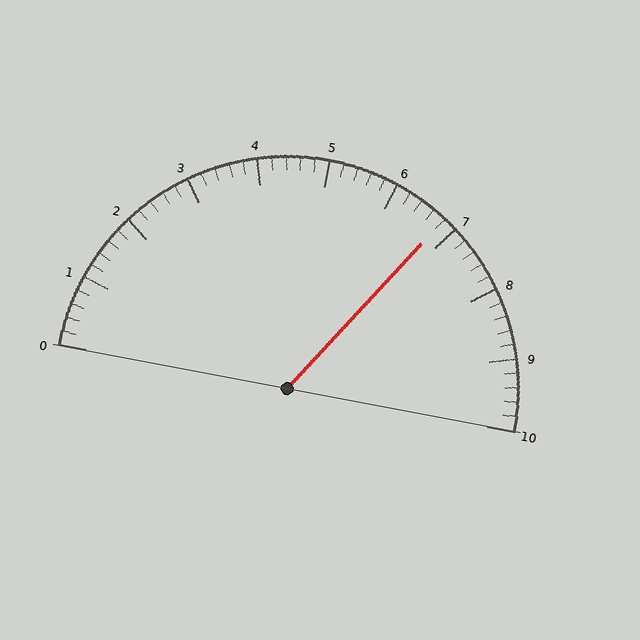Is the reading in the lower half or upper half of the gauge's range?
The reading is in the upper half of the range (0 to 10).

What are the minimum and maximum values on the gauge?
The gauge ranges from 0 to 10.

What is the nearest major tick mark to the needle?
The nearest major tick mark is 7.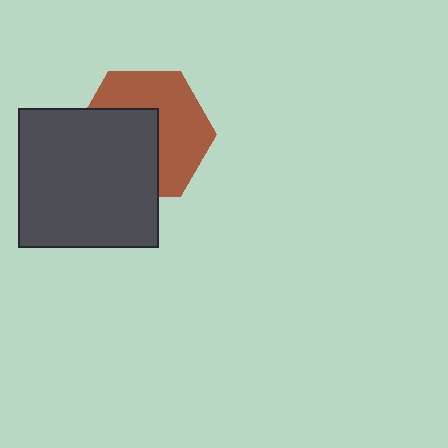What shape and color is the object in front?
The object in front is a dark gray square.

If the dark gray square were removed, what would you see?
You would see the complete brown hexagon.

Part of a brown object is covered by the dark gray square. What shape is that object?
It is a hexagon.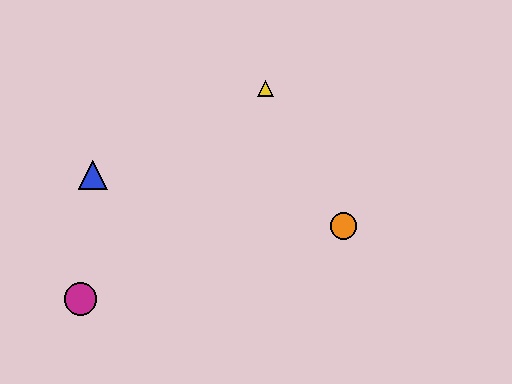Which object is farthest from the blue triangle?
The orange circle is farthest from the blue triangle.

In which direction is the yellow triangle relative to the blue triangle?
The yellow triangle is to the right of the blue triangle.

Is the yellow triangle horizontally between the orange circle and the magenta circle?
Yes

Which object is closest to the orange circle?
The yellow triangle is closest to the orange circle.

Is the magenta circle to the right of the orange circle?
No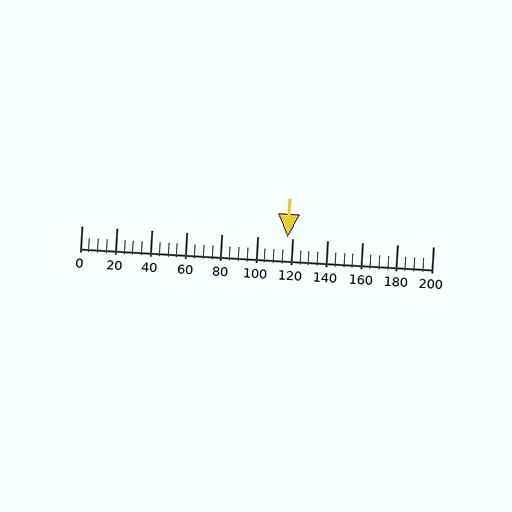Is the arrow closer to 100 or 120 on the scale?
The arrow is closer to 120.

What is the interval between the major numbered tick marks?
The major tick marks are spaced 20 units apart.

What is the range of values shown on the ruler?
The ruler shows values from 0 to 200.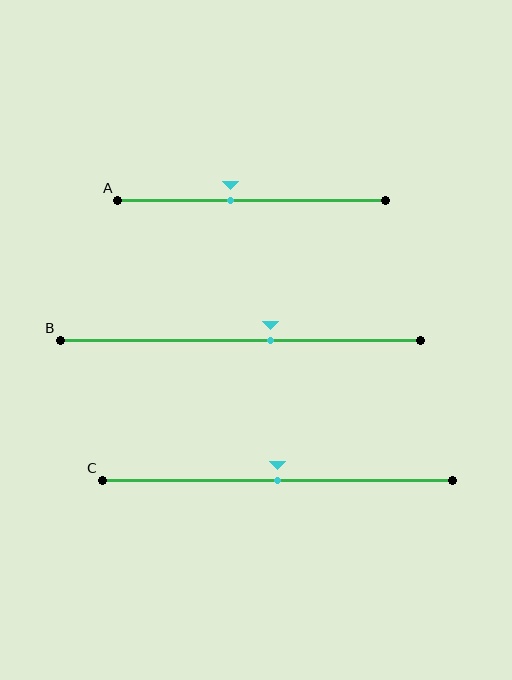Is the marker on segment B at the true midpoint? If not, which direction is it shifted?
No, the marker on segment B is shifted to the right by about 8% of the segment length.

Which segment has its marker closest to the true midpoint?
Segment C has its marker closest to the true midpoint.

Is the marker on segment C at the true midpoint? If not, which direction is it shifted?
Yes, the marker on segment C is at the true midpoint.